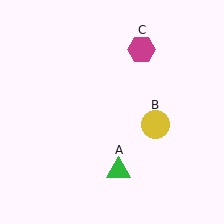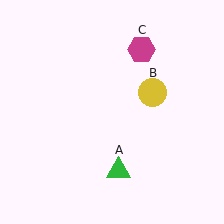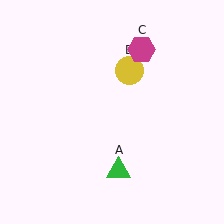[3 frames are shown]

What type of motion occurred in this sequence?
The yellow circle (object B) rotated counterclockwise around the center of the scene.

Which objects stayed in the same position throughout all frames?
Green triangle (object A) and magenta hexagon (object C) remained stationary.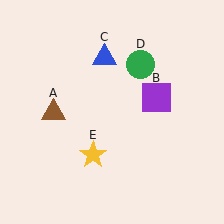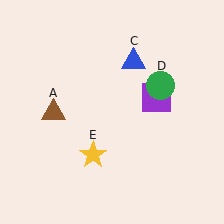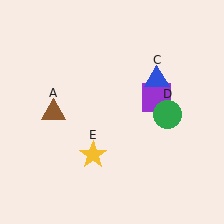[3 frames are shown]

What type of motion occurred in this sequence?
The blue triangle (object C), green circle (object D) rotated clockwise around the center of the scene.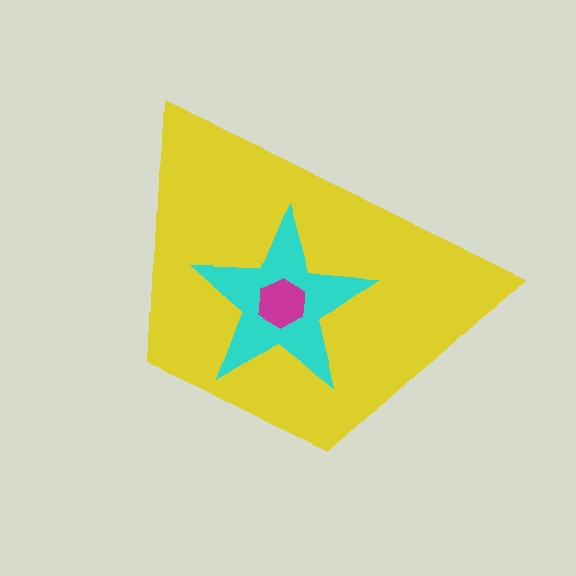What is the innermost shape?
The magenta hexagon.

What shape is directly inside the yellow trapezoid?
The cyan star.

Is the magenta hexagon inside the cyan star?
Yes.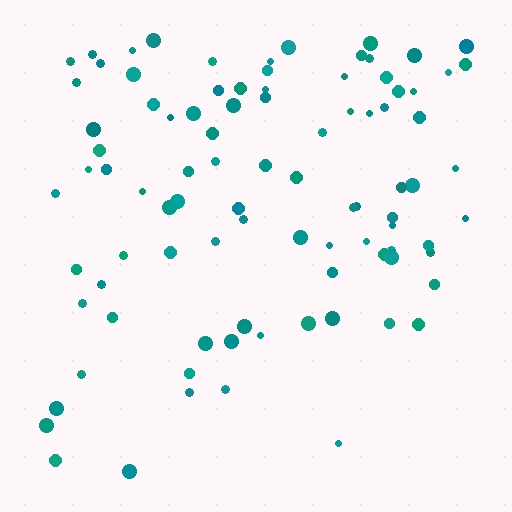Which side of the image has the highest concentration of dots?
The top.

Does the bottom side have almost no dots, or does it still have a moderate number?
Still a moderate number, just noticeably fewer than the top.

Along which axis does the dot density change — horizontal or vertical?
Vertical.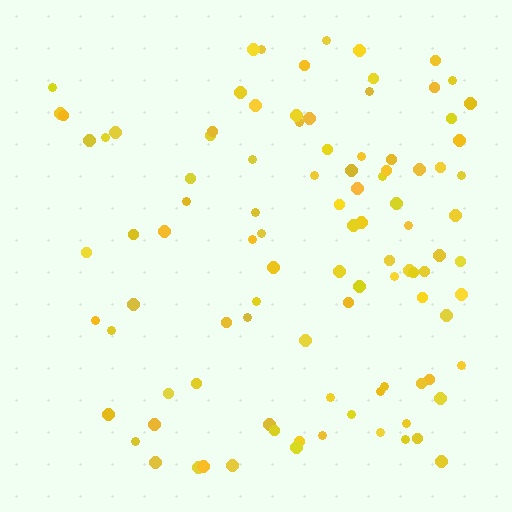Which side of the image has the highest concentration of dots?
The right.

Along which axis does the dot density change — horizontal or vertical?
Horizontal.